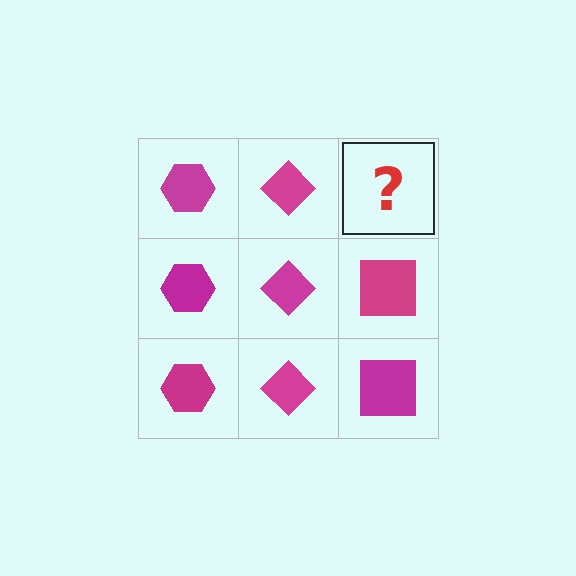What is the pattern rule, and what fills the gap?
The rule is that each column has a consistent shape. The gap should be filled with a magenta square.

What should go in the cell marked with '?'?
The missing cell should contain a magenta square.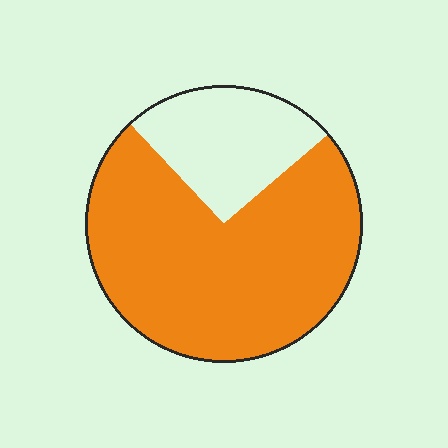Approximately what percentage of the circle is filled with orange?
Approximately 75%.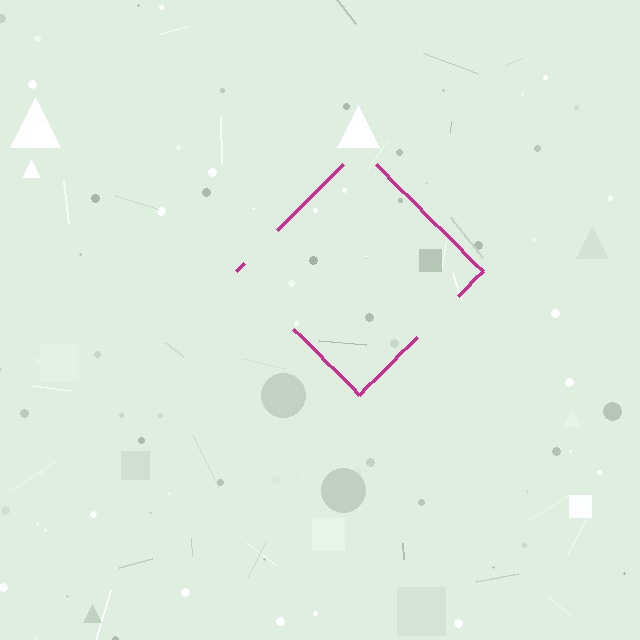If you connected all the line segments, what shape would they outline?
They would outline a diamond.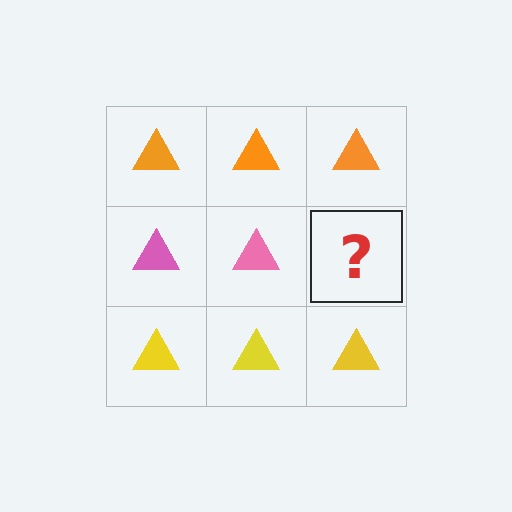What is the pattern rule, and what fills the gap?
The rule is that each row has a consistent color. The gap should be filled with a pink triangle.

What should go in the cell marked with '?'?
The missing cell should contain a pink triangle.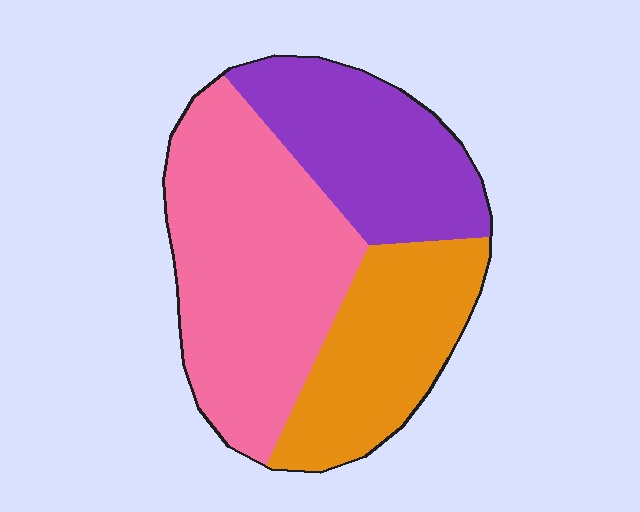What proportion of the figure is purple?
Purple takes up about one quarter (1/4) of the figure.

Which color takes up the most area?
Pink, at roughly 45%.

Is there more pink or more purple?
Pink.